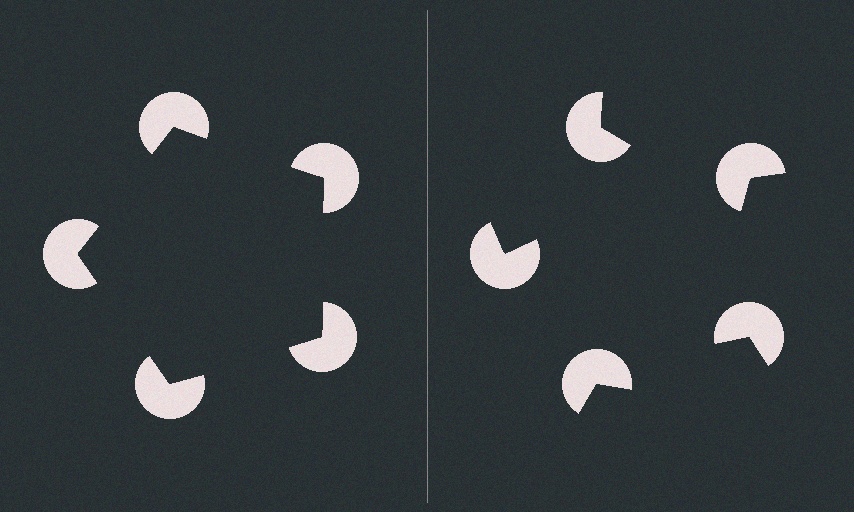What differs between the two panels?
The pac-man discs are positioned identically on both sides; only the wedge orientations differ. On the left they align to a pentagon; on the right they are misaligned.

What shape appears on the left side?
An illusory pentagon.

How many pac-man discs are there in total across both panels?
10 — 5 on each side.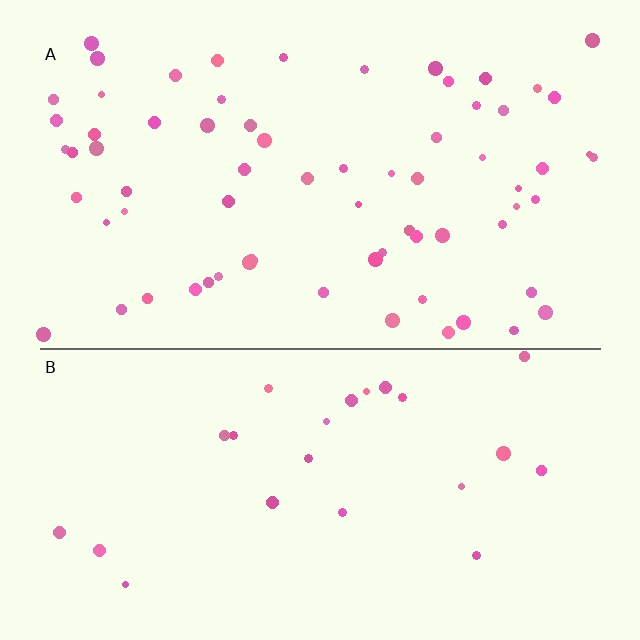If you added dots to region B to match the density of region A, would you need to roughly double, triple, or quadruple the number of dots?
Approximately triple.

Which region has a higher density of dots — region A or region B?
A (the top).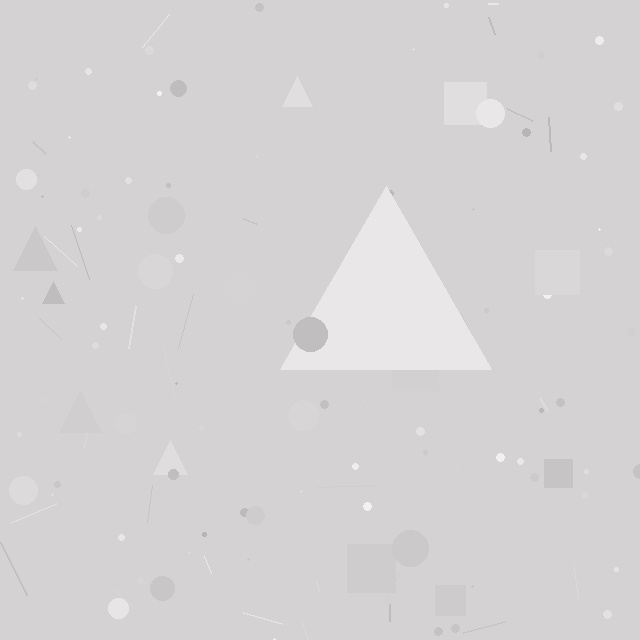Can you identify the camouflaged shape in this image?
The camouflaged shape is a triangle.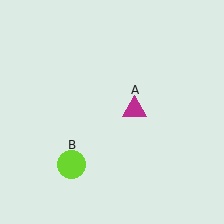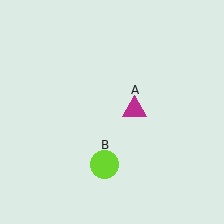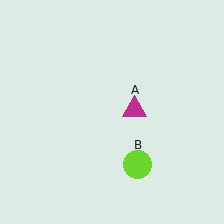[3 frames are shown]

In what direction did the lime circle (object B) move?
The lime circle (object B) moved right.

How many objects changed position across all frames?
1 object changed position: lime circle (object B).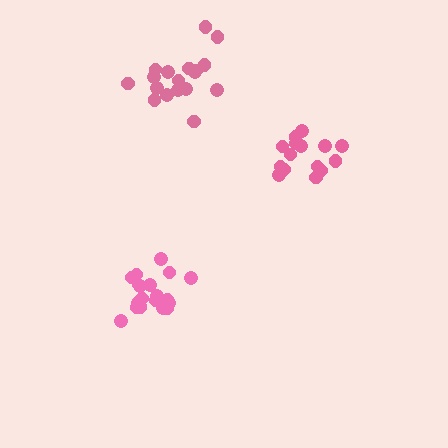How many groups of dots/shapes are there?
There are 3 groups.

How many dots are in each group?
Group 1: 19 dots, Group 2: 15 dots, Group 3: 18 dots (52 total).